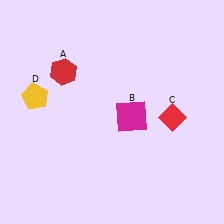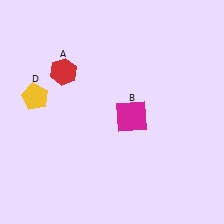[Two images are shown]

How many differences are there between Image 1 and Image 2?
There is 1 difference between the two images.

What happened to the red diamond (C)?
The red diamond (C) was removed in Image 2. It was in the bottom-right area of Image 1.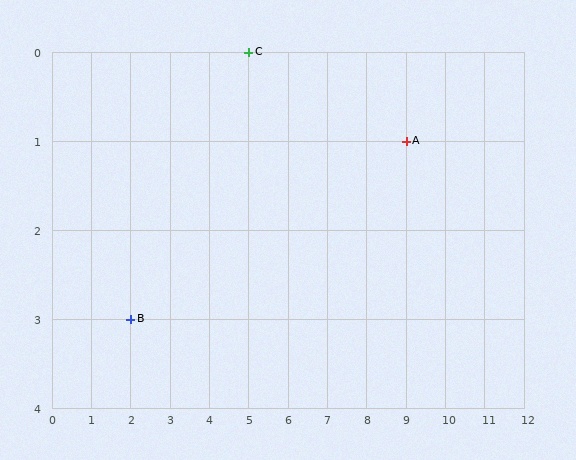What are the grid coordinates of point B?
Point B is at grid coordinates (2, 3).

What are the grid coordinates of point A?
Point A is at grid coordinates (9, 1).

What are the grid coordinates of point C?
Point C is at grid coordinates (5, 0).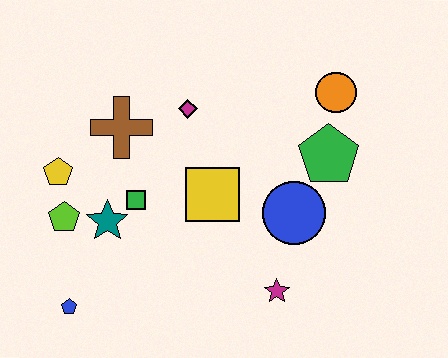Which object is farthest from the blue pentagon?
The orange circle is farthest from the blue pentagon.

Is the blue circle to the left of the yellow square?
No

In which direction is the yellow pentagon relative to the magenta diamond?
The yellow pentagon is to the left of the magenta diamond.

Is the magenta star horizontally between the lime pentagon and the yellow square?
No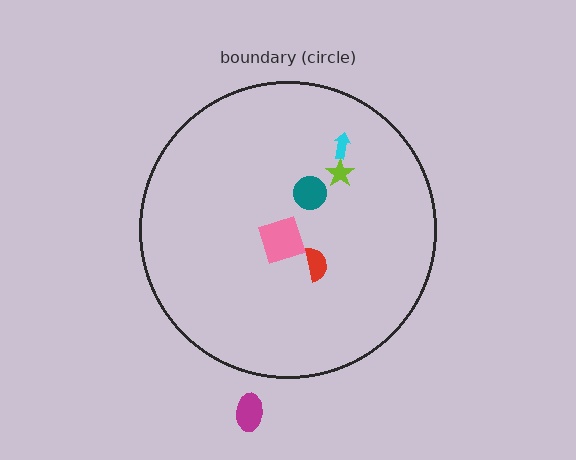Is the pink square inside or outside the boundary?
Inside.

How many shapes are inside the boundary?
5 inside, 1 outside.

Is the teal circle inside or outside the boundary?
Inside.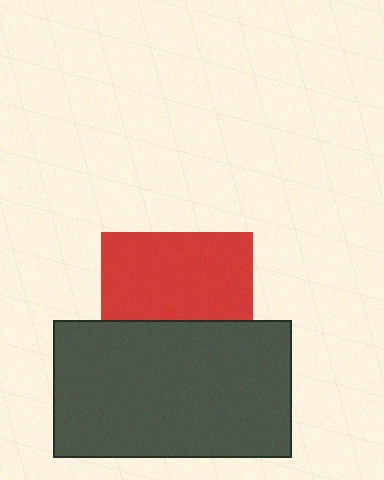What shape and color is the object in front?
The object in front is a dark gray rectangle.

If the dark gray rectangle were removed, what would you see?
You would see the complete red square.